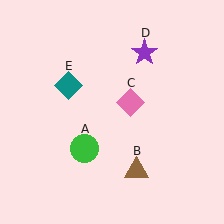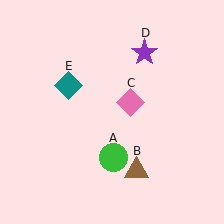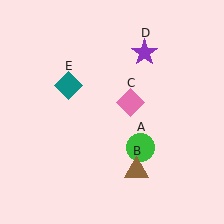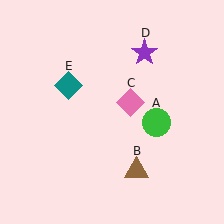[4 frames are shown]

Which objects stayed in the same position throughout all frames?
Brown triangle (object B) and pink diamond (object C) and purple star (object D) and teal diamond (object E) remained stationary.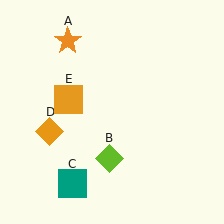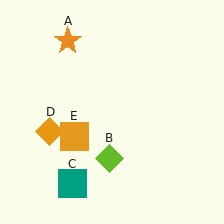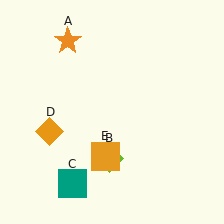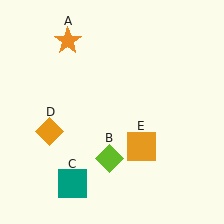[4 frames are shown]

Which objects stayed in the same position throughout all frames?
Orange star (object A) and lime diamond (object B) and teal square (object C) and orange diamond (object D) remained stationary.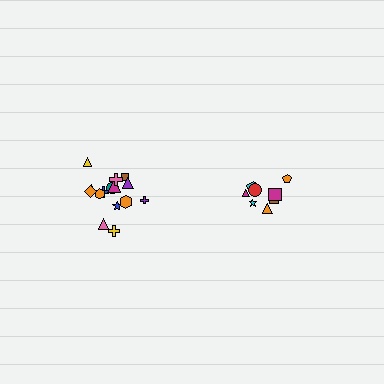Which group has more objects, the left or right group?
The left group.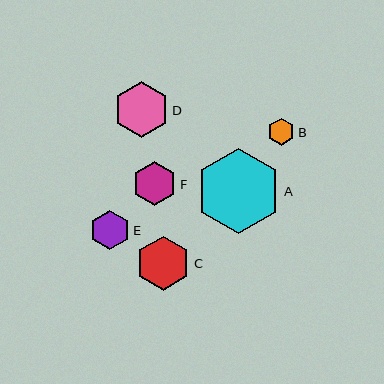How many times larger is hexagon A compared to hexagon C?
Hexagon A is approximately 1.6 times the size of hexagon C.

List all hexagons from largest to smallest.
From largest to smallest: A, D, C, F, E, B.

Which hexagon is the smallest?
Hexagon B is the smallest with a size of approximately 27 pixels.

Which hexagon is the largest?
Hexagon A is the largest with a size of approximately 86 pixels.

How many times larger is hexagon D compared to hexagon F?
Hexagon D is approximately 1.3 times the size of hexagon F.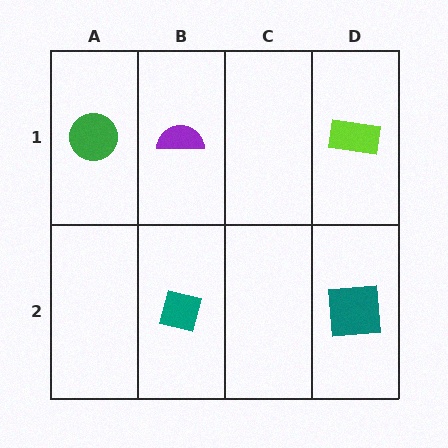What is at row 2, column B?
A teal square.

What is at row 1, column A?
A green circle.